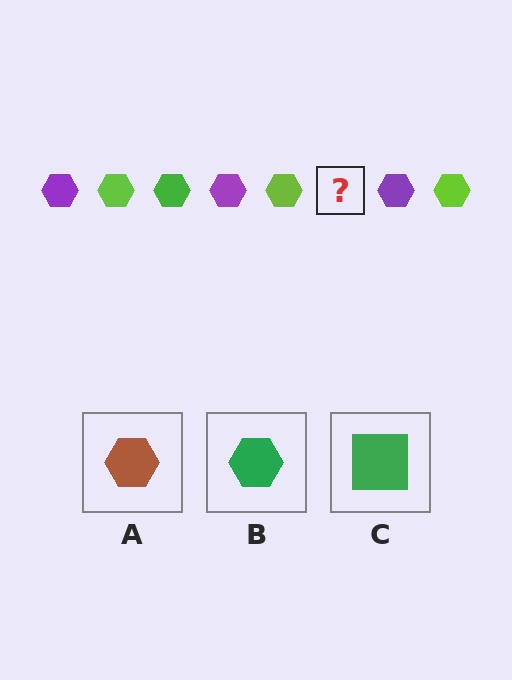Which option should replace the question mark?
Option B.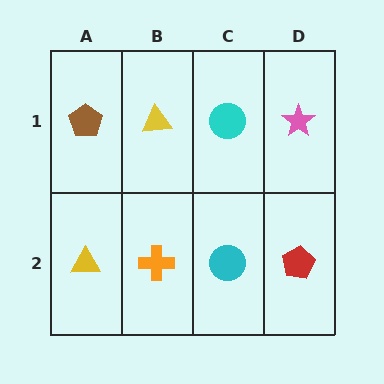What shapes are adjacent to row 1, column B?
An orange cross (row 2, column B), a brown pentagon (row 1, column A), a cyan circle (row 1, column C).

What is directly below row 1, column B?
An orange cross.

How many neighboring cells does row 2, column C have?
3.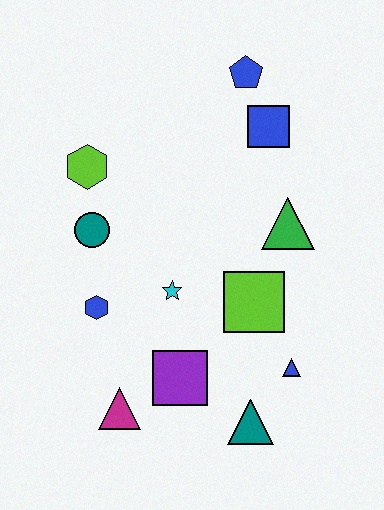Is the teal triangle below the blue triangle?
Yes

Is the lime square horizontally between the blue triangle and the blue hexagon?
Yes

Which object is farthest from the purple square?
The blue pentagon is farthest from the purple square.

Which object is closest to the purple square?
The magenta triangle is closest to the purple square.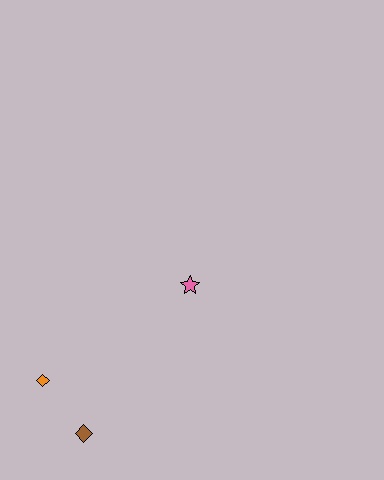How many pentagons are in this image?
There are no pentagons.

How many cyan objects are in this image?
There are no cyan objects.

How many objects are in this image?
There are 3 objects.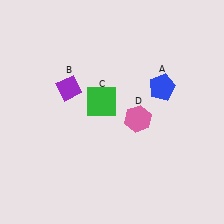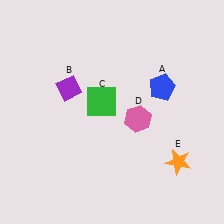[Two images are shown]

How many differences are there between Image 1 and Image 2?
There is 1 difference between the two images.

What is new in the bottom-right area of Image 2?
An orange star (E) was added in the bottom-right area of Image 2.